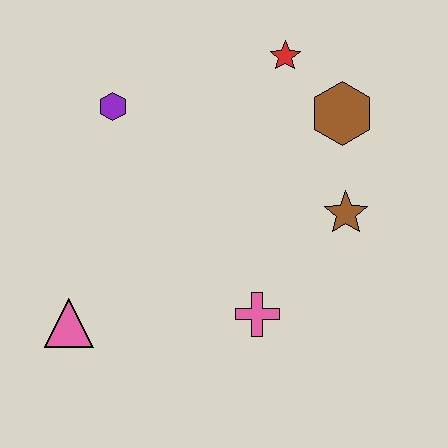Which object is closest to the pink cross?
The brown star is closest to the pink cross.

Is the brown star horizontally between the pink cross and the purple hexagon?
No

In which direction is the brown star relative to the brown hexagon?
The brown star is below the brown hexagon.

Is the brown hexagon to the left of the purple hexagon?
No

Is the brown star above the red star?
No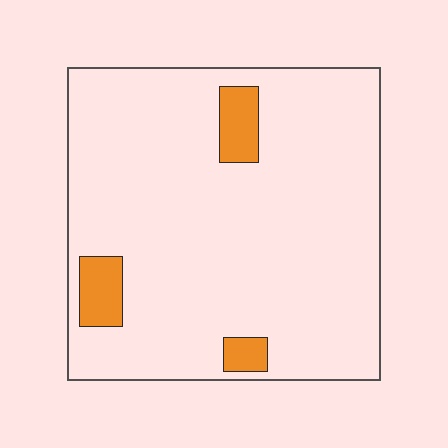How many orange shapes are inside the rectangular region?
3.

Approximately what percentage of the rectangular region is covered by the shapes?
Approximately 10%.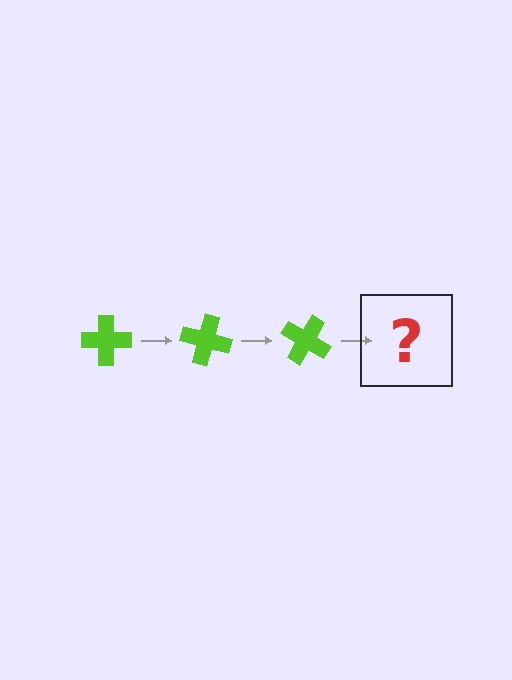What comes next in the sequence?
The next element should be a lime cross rotated 45 degrees.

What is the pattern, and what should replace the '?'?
The pattern is that the cross rotates 15 degrees each step. The '?' should be a lime cross rotated 45 degrees.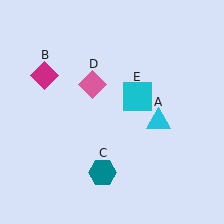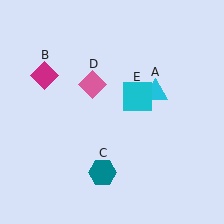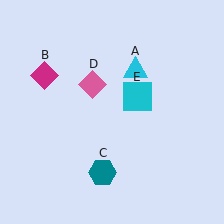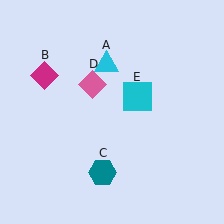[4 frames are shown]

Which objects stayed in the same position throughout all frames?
Magenta diamond (object B) and teal hexagon (object C) and pink diamond (object D) and cyan square (object E) remained stationary.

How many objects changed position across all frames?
1 object changed position: cyan triangle (object A).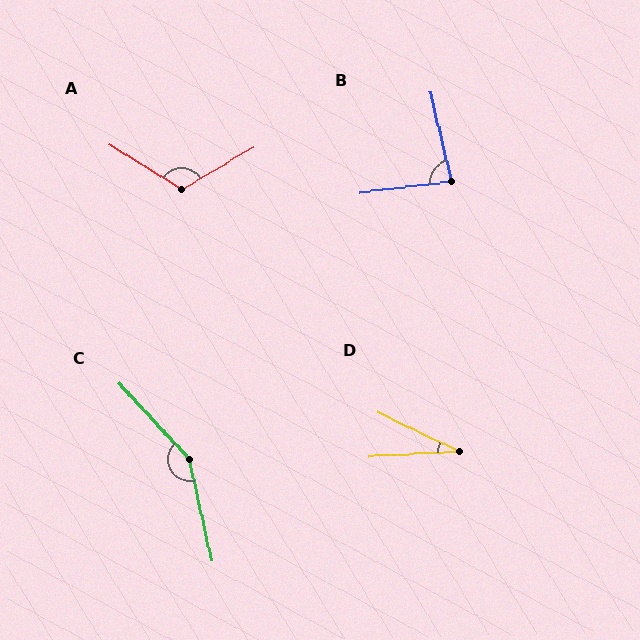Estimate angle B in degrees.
Approximately 83 degrees.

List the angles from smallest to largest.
D (29°), B (83°), A (118°), C (150°).